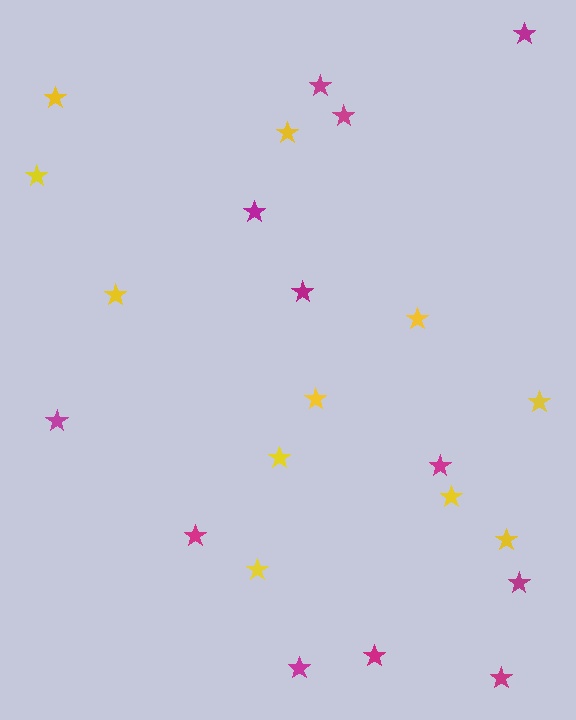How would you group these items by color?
There are 2 groups: one group of yellow stars (11) and one group of magenta stars (12).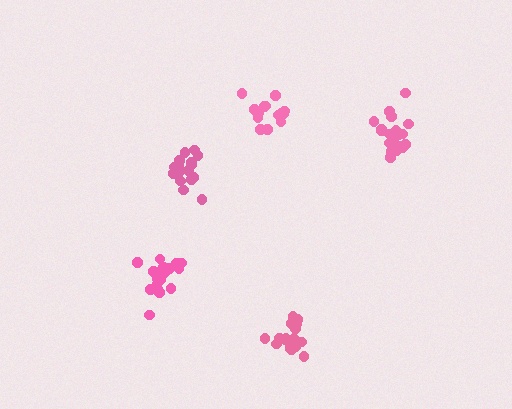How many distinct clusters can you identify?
There are 5 distinct clusters.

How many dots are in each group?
Group 1: 16 dots, Group 2: 19 dots, Group 3: 15 dots, Group 4: 21 dots, Group 5: 19 dots (90 total).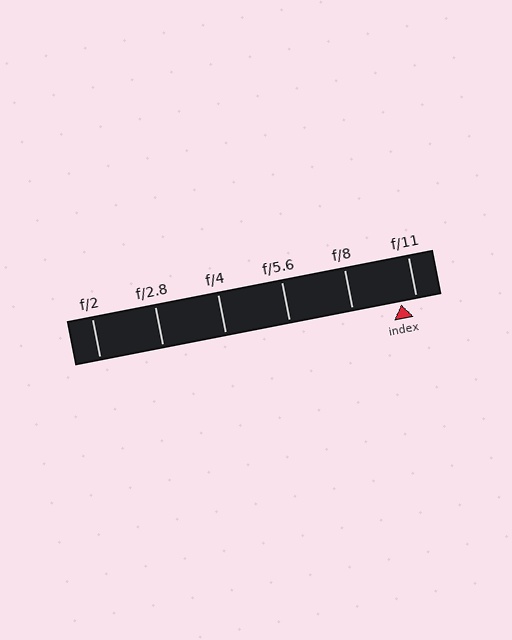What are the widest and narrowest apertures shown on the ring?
The widest aperture shown is f/2 and the narrowest is f/11.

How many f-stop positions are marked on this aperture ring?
There are 6 f-stop positions marked.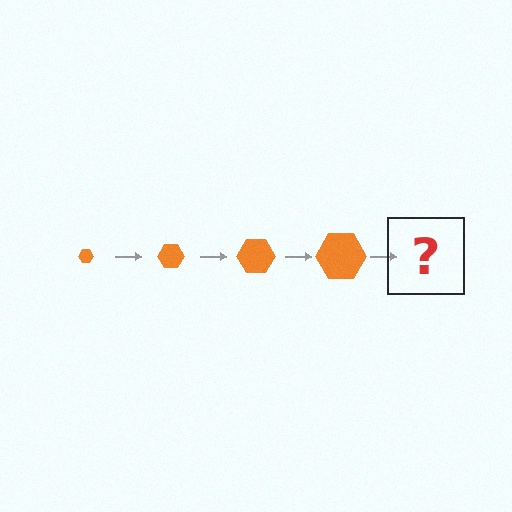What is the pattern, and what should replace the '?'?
The pattern is that the hexagon gets progressively larger each step. The '?' should be an orange hexagon, larger than the previous one.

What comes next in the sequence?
The next element should be an orange hexagon, larger than the previous one.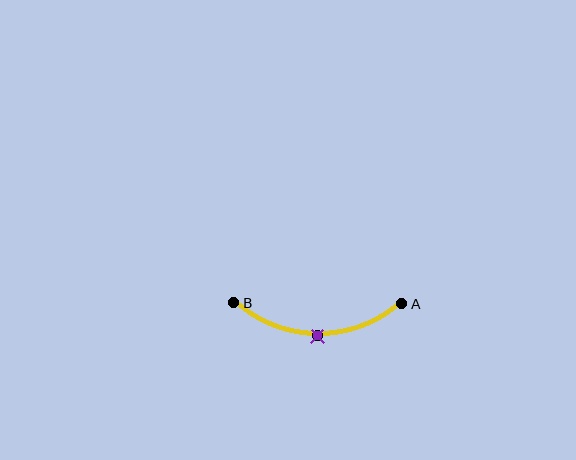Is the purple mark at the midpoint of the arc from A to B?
Yes. The purple mark lies on the arc at equal arc-length from both A and B — it is the arc midpoint.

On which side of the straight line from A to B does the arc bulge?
The arc bulges below the straight line connecting A and B.